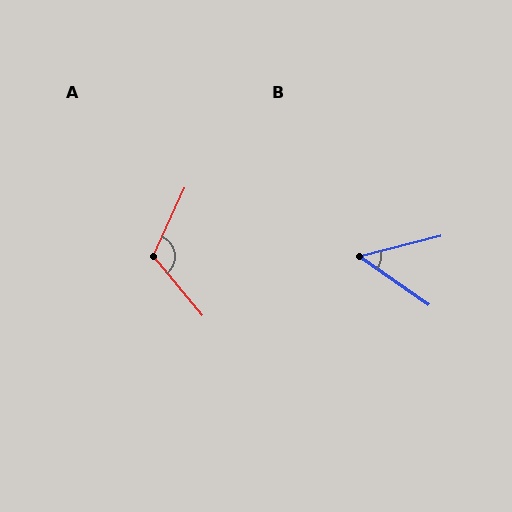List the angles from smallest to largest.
B (49°), A (115°).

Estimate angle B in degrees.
Approximately 49 degrees.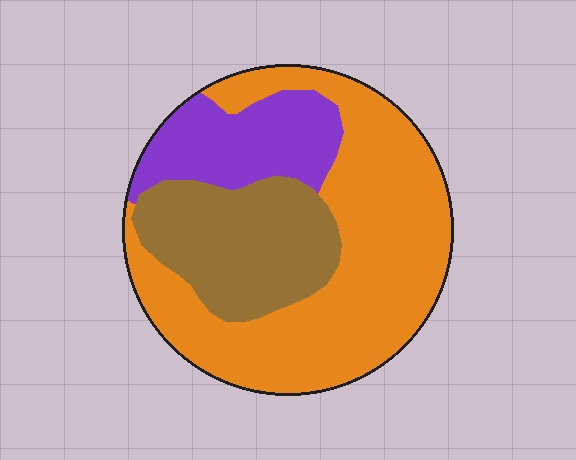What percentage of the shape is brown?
Brown takes up about one quarter (1/4) of the shape.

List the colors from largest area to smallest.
From largest to smallest: orange, brown, purple.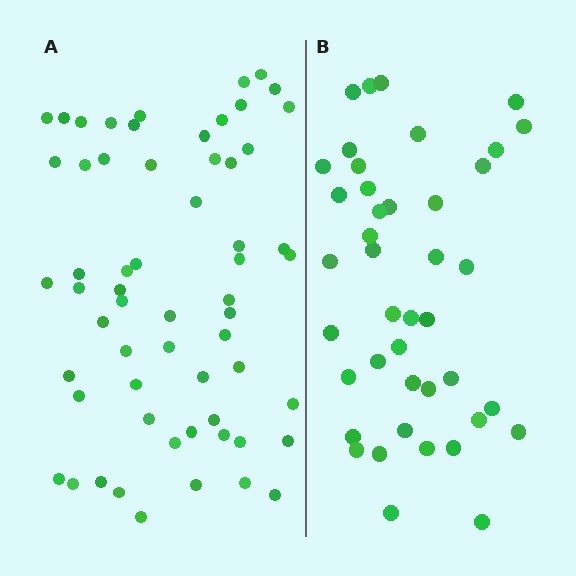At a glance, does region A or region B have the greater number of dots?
Region A (the left region) has more dots.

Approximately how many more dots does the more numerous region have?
Region A has approximately 20 more dots than region B.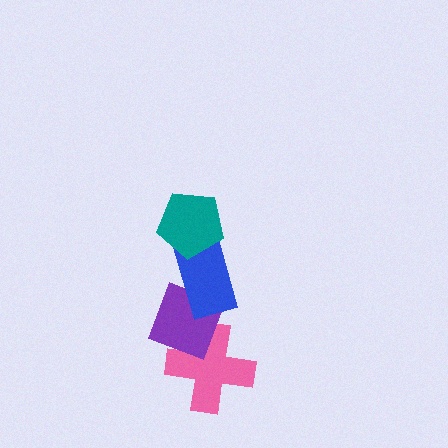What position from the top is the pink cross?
The pink cross is 4th from the top.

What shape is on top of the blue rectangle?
The teal pentagon is on top of the blue rectangle.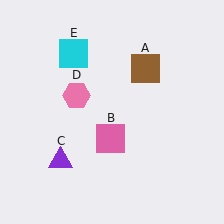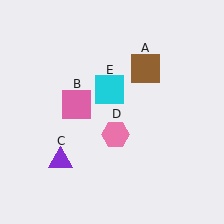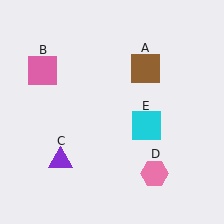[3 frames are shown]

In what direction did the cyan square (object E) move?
The cyan square (object E) moved down and to the right.